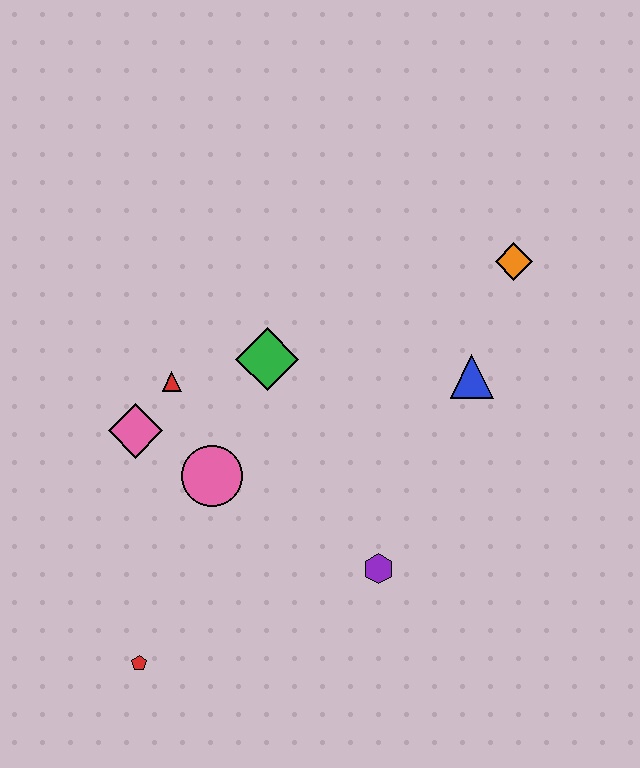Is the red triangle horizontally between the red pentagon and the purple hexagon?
Yes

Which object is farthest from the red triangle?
The orange diamond is farthest from the red triangle.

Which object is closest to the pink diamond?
The red triangle is closest to the pink diamond.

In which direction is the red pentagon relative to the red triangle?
The red pentagon is below the red triangle.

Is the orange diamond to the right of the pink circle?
Yes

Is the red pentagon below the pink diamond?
Yes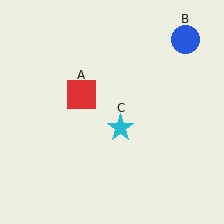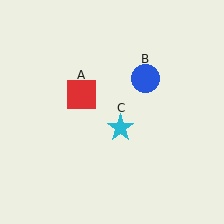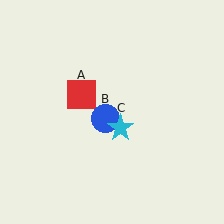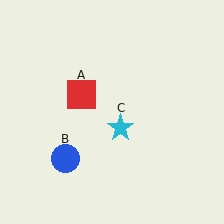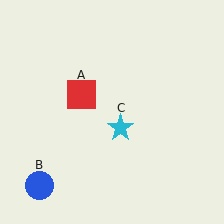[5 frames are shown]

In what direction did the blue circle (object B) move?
The blue circle (object B) moved down and to the left.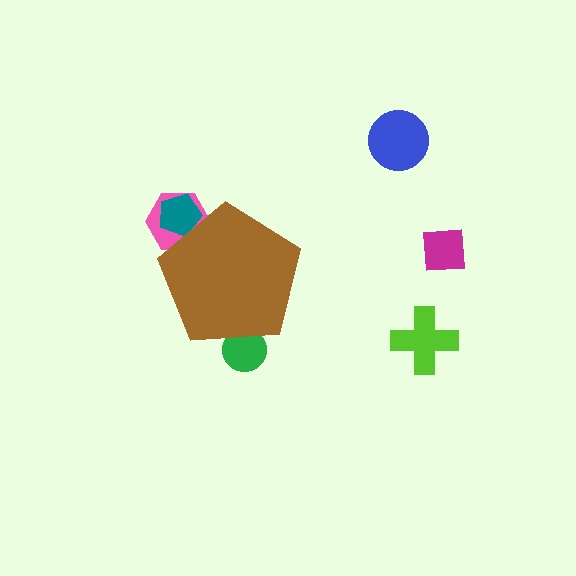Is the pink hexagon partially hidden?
Yes, the pink hexagon is partially hidden behind the brown pentagon.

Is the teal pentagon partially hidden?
Yes, the teal pentagon is partially hidden behind the brown pentagon.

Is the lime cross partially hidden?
No, the lime cross is fully visible.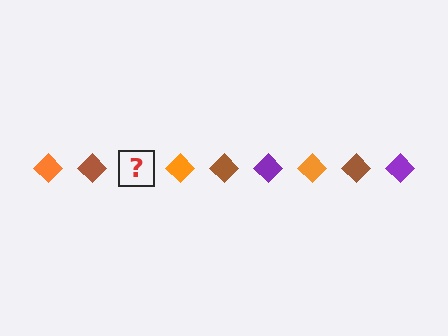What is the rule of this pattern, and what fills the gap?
The rule is that the pattern cycles through orange, brown, purple diamonds. The gap should be filled with a purple diamond.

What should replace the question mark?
The question mark should be replaced with a purple diamond.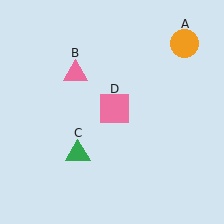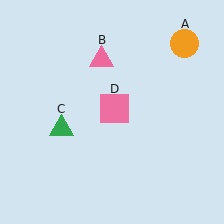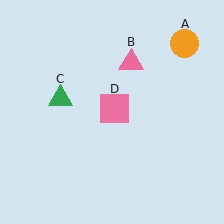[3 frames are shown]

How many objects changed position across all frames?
2 objects changed position: pink triangle (object B), green triangle (object C).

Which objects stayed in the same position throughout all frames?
Orange circle (object A) and pink square (object D) remained stationary.